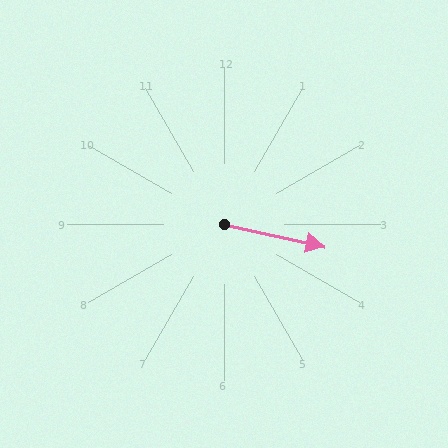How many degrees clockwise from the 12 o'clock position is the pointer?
Approximately 102 degrees.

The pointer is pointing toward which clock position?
Roughly 3 o'clock.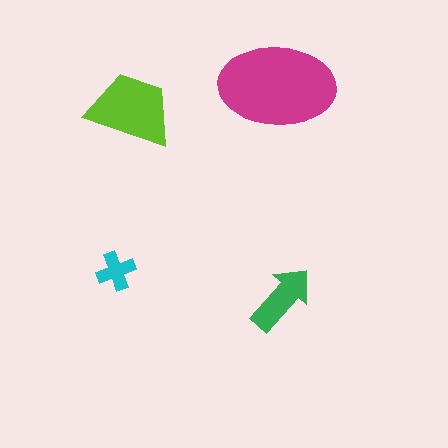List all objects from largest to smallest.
The magenta ellipse, the lime trapezoid, the green arrow, the cyan cross.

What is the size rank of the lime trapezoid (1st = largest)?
2nd.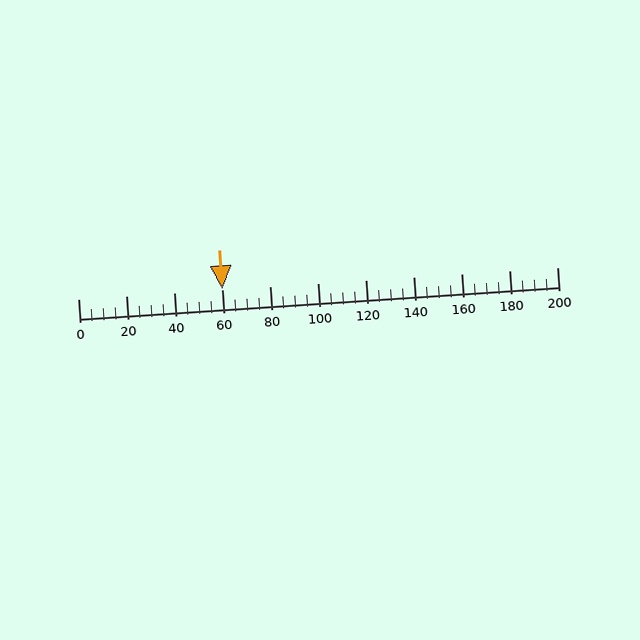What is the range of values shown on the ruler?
The ruler shows values from 0 to 200.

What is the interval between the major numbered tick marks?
The major tick marks are spaced 20 units apart.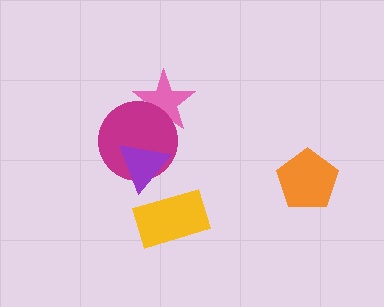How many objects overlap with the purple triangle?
1 object overlaps with the purple triangle.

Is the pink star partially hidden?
Yes, it is partially covered by another shape.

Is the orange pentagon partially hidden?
No, no other shape covers it.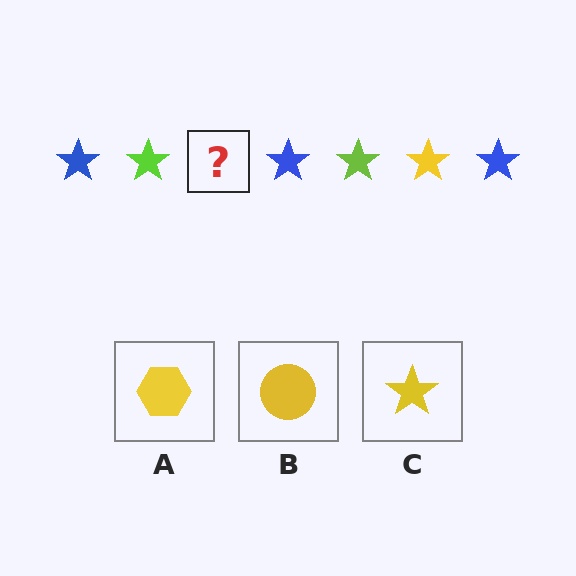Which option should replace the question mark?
Option C.